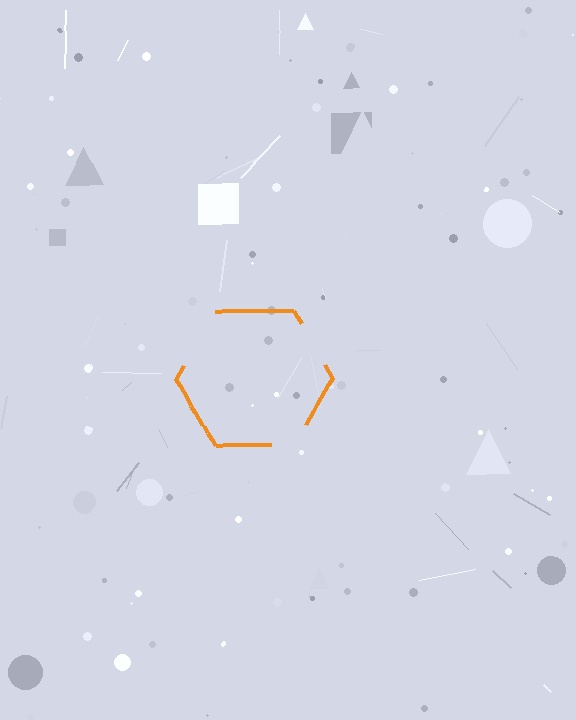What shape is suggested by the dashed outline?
The dashed outline suggests a hexagon.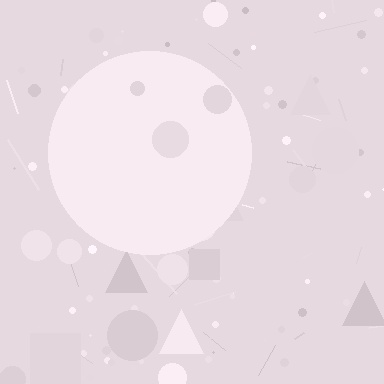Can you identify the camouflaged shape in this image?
The camouflaged shape is a circle.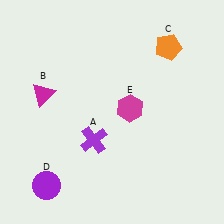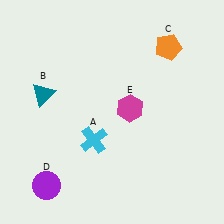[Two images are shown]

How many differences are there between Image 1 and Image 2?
There are 2 differences between the two images.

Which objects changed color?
A changed from purple to cyan. B changed from magenta to teal.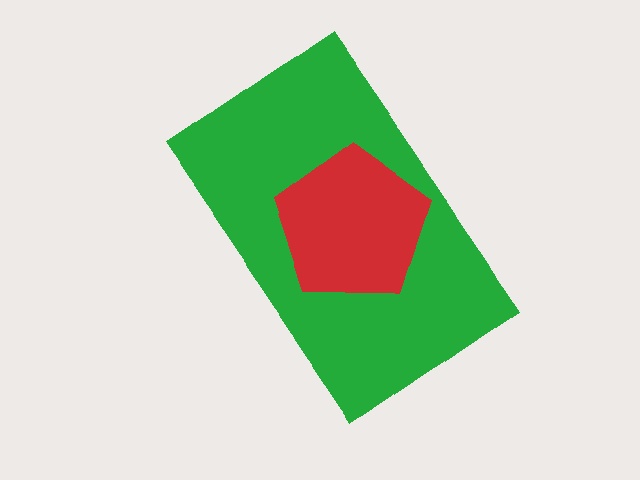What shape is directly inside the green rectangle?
The red pentagon.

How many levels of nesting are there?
2.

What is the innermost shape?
The red pentagon.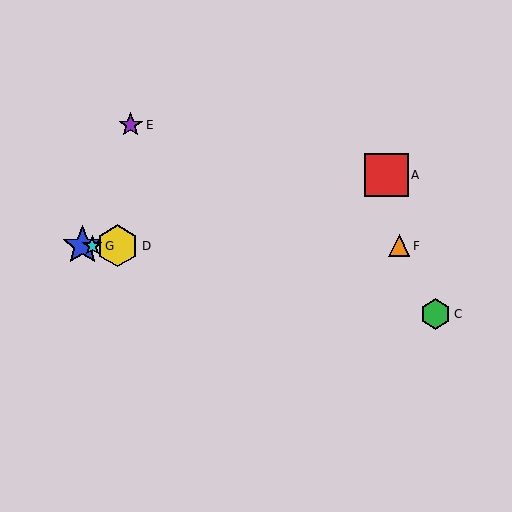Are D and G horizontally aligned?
Yes, both are at y≈246.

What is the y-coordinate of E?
Object E is at y≈125.